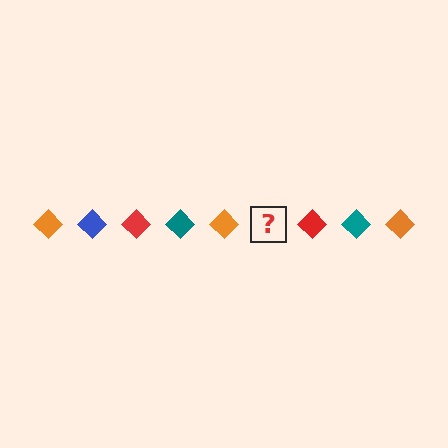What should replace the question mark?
The question mark should be replaced with a blue diamond.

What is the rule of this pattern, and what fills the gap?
The rule is that the pattern cycles through orange, blue, red, teal diamonds. The gap should be filled with a blue diamond.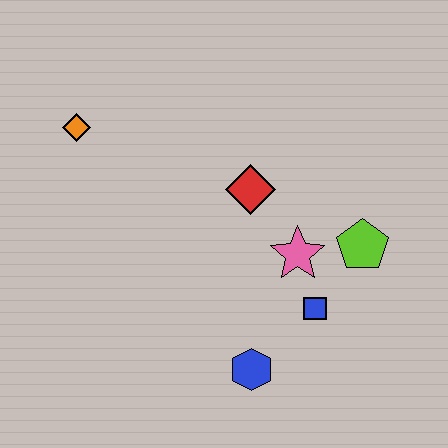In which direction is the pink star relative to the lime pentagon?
The pink star is to the left of the lime pentagon.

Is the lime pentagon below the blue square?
No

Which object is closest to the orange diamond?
The red diamond is closest to the orange diamond.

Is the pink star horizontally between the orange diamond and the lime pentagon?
Yes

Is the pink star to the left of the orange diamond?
No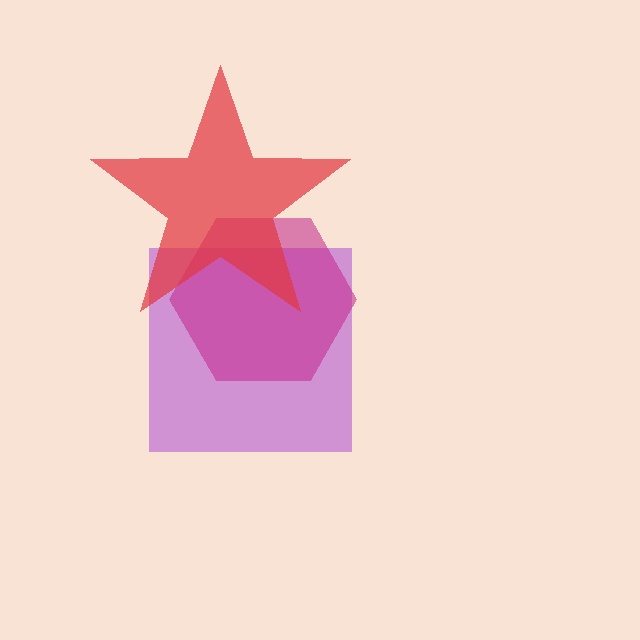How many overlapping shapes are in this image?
There are 3 overlapping shapes in the image.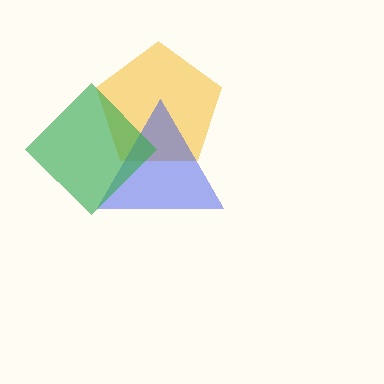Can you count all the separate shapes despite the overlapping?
Yes, there are 3 separate shapes.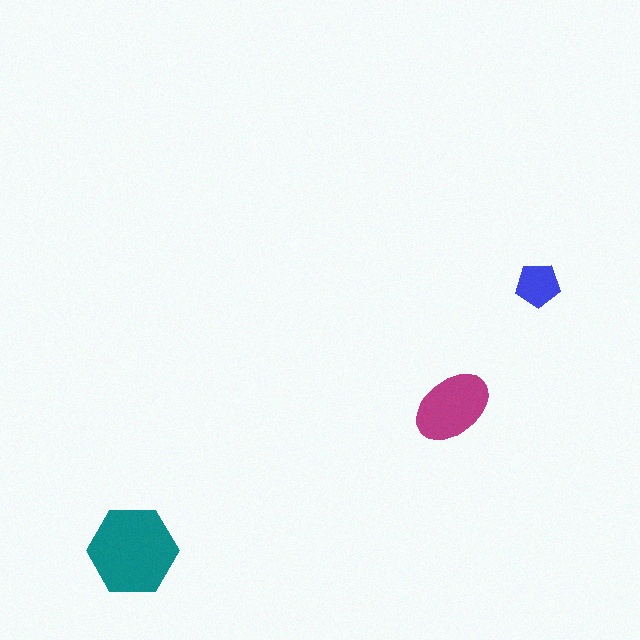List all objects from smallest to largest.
The blue pentagon, the magenta ellipse, the teal hexagon.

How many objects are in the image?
There are 3 objects in the image.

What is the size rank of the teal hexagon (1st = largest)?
1st.